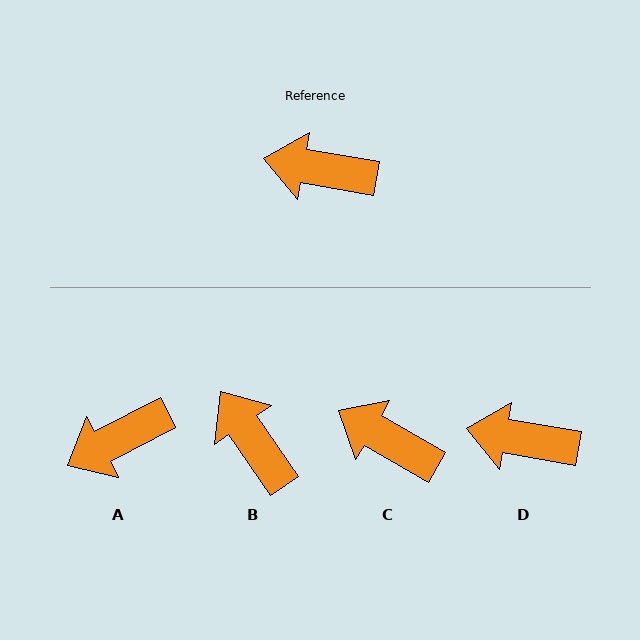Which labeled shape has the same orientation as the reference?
D.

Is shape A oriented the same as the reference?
No, it is off by about 38 degrees.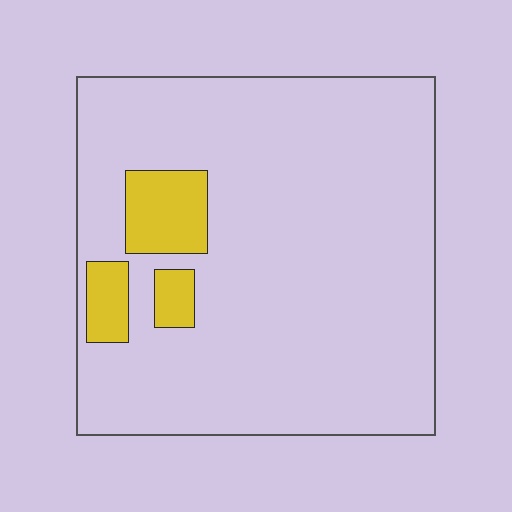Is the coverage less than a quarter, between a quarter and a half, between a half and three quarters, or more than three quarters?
Less than a quarter.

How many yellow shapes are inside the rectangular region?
3.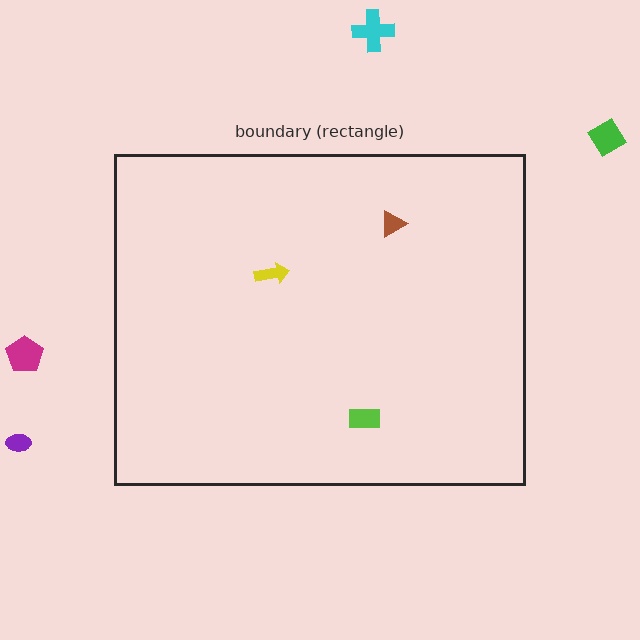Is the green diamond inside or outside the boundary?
Outside.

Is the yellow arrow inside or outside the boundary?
Inside.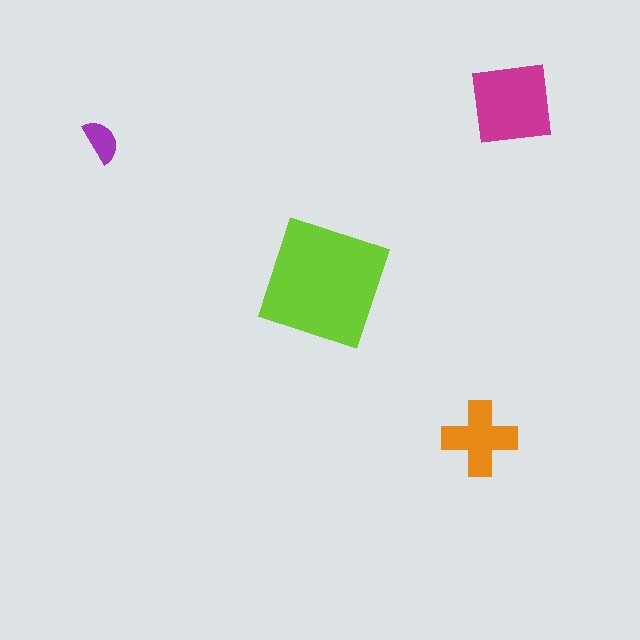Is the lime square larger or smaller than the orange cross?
Larger.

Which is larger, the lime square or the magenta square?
The lime square.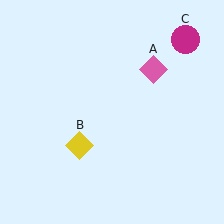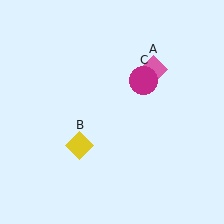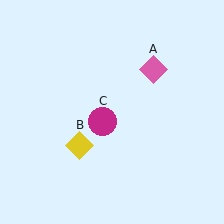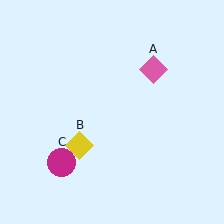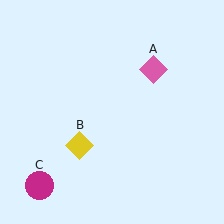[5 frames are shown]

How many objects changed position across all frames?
1 object changed position: magenta circle (object C).